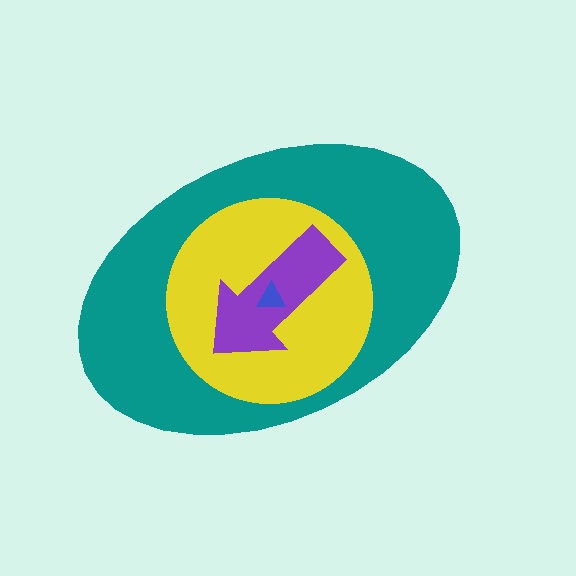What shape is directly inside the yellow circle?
The purple arrow.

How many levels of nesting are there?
4.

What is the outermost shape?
The teal ellipse.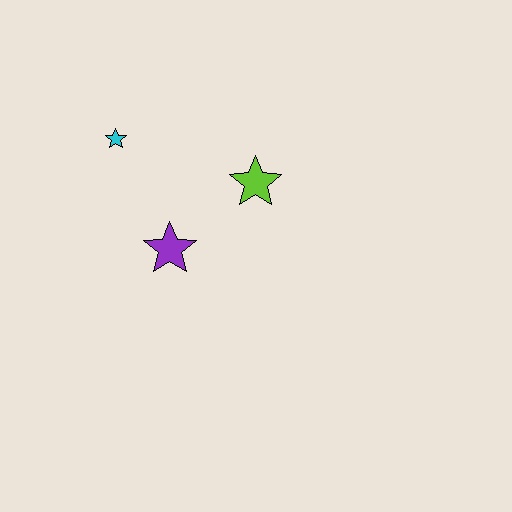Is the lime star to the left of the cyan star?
No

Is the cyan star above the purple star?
Yes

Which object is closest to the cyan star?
The purple star is closest to the cyan star.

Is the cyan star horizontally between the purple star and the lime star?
No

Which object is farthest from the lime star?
The cyan star is farthest from the lime star.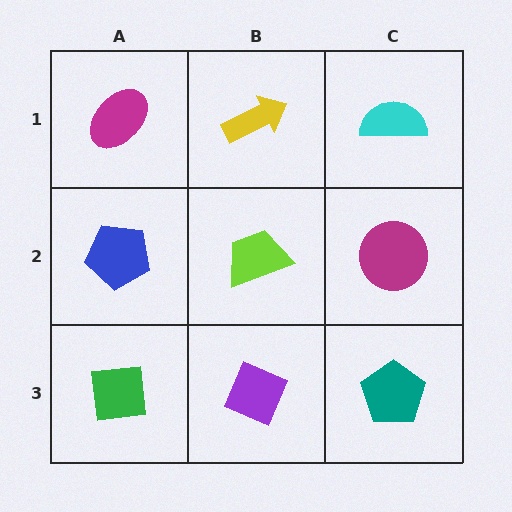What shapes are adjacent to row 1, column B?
A lime trapezoid (row 2, column B), a magenta ellipse (row 1, column A), a cyan semicircle (row 1, column C).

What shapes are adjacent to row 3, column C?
A magenta circle (row 2, column C), a purple diamond (row 3, column B).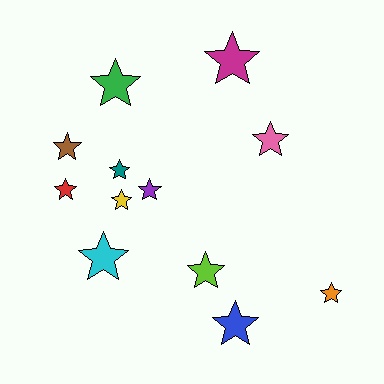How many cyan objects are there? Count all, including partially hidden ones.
There is 1 cyan object.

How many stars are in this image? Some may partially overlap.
There are 12 stars.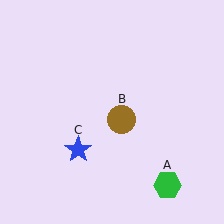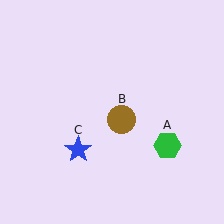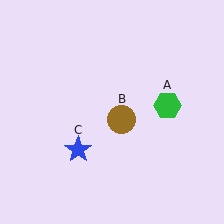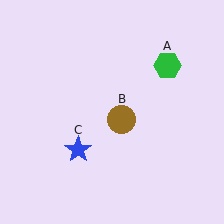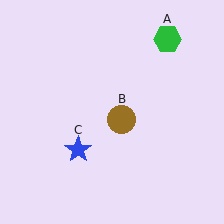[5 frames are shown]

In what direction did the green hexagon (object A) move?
The green hexagon (object A) moved up.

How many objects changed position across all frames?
1 object changed position: green hexagon (object A).